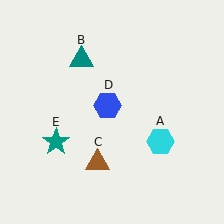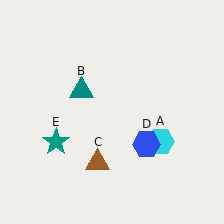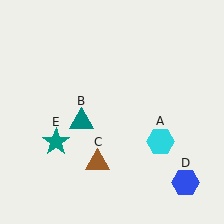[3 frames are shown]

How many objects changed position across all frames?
2 objects changed position: teal triangle (object B), blue hexagon (object D).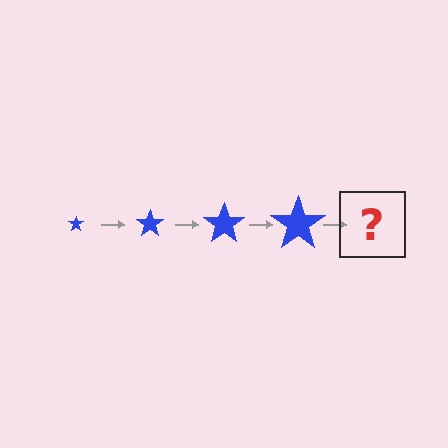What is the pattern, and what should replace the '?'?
The pattern is that the star gets progressively larger each step. The '?' should be a blue star, larger than the previous one.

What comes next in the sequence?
The next element should be a blue star, larger than the previous one.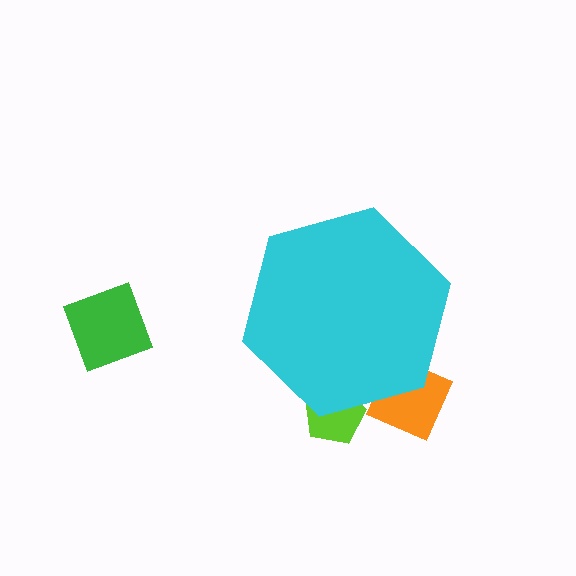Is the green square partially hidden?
No, the green square is fully visible.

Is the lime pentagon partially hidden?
Yes, the lime pentagon is partially hidden behind the cyan hexagon.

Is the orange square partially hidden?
Yes, the orange square is partially hidden behind the cyan hexagon.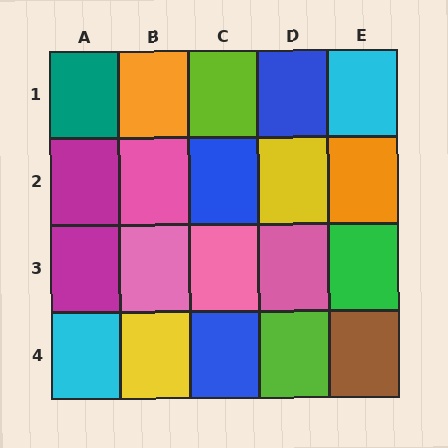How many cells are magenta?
2 cells are magenta.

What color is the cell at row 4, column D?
Lime.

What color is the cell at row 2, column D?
Yellow.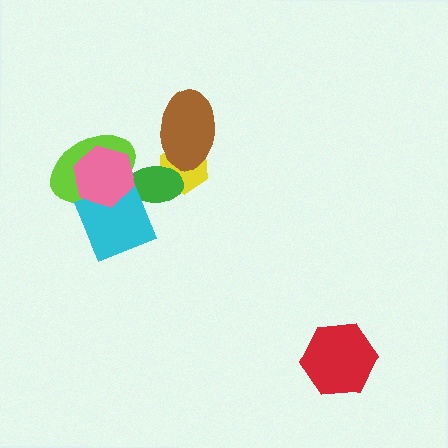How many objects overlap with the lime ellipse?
3 objects overlap with the lime ellipse.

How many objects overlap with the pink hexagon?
3 objects overlap with the pink hexagon.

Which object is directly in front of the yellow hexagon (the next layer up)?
The green ellipse is directly in front of the yellow hexagon.